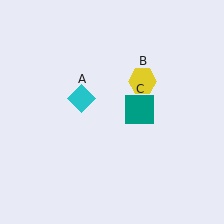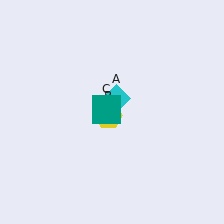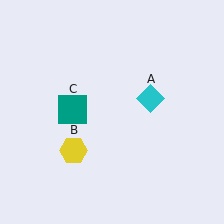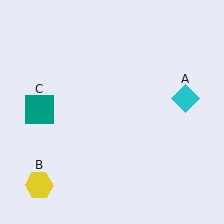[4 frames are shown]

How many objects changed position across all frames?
3 objects changed position: cyan diamond (object A), yellow hexagon (object B), teal square (object C).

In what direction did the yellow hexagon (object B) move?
The yellow hexagon (object B) moved down and to the left.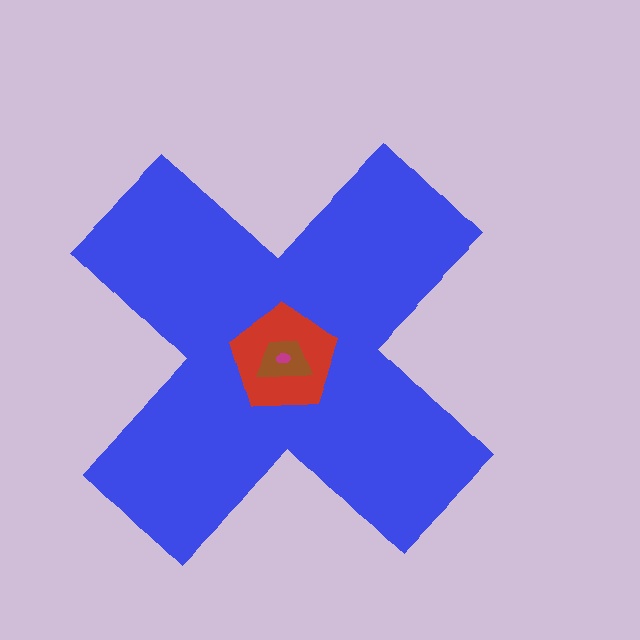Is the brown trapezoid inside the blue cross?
Yes.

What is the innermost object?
The magenta ellipse.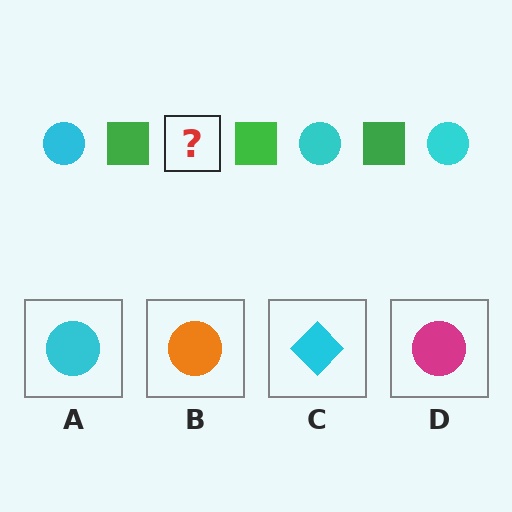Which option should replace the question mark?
Option A.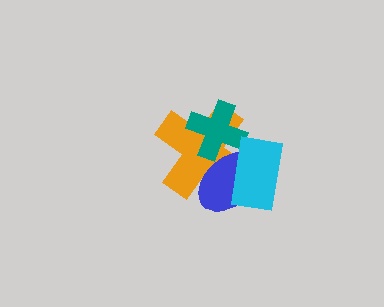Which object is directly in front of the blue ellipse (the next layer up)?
The teal cross is directly in front of the blue ellipse.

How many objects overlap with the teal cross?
2 objects overlap with the teal cross.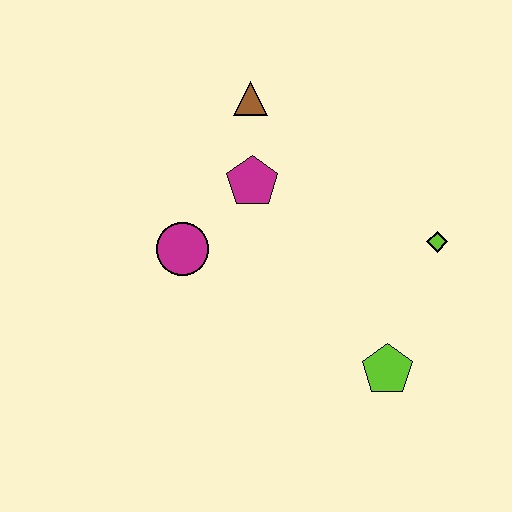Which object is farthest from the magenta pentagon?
The lime pentagon is farthest from the magenta pentagon.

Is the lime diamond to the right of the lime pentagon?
Yes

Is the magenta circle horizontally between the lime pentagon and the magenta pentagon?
No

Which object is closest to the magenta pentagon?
The brown triangle is closest to the magenta pentagon.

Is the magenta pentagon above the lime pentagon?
Yes